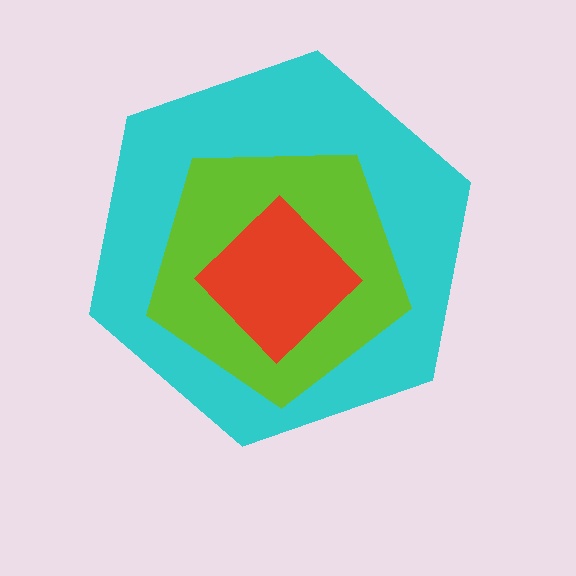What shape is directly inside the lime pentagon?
The red diamond.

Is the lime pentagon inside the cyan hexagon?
Yes.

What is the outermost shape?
The cyan hexagon.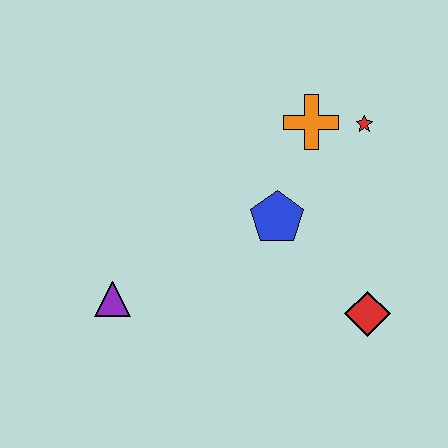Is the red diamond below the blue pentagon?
Yes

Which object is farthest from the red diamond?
The purple triangle is farthest from the red diamond.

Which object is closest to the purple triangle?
The blue pentagon is closest to the purple triangle.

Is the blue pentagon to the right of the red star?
No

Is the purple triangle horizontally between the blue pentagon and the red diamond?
No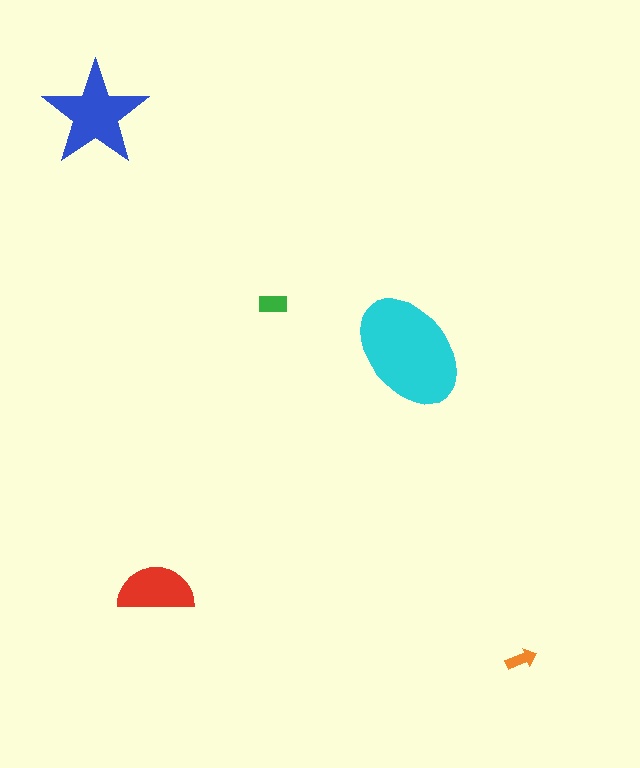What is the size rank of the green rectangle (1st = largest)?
4th.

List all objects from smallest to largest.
The orange arrow, the green rectangle, the red semicircle, the blue star, the cyan ellipse.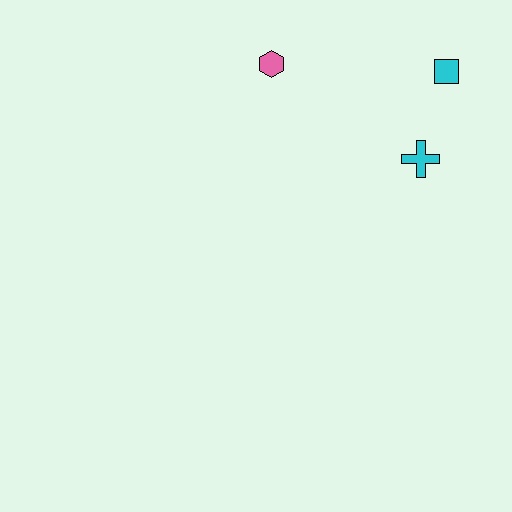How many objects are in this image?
There are 3 objects.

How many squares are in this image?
There is 1 square.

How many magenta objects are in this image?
There are no magenta objects.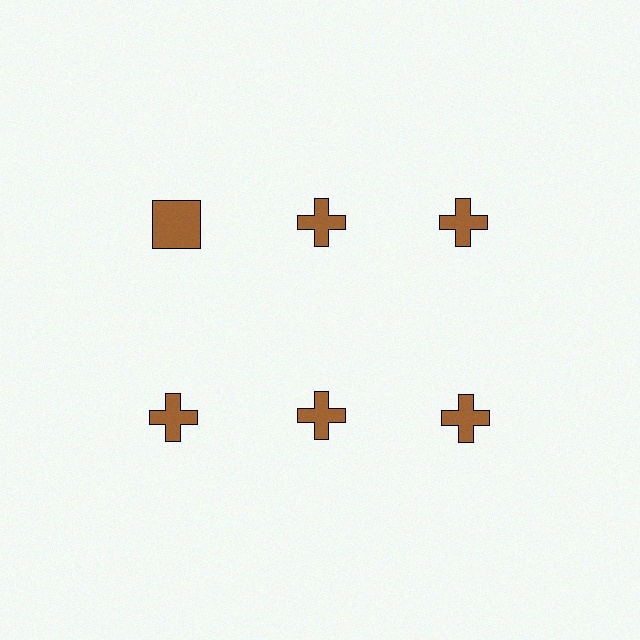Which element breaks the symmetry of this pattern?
The brown square in the top row, leftmost column breaks the symmetry. All other shapes are brown crosses.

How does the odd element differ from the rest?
It has a different shape: square instead of cross.